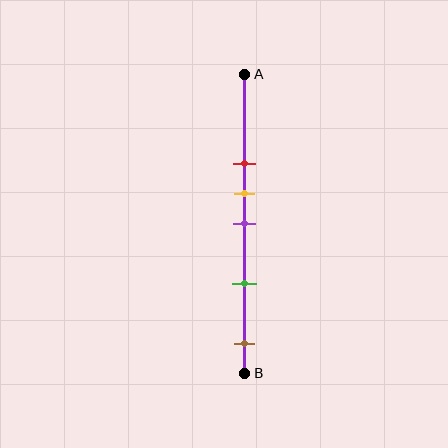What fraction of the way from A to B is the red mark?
The red mark is approximately 30% (0.3) of the way from A to B.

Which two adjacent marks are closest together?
The yellow and purple marks are the closest adjacent pair.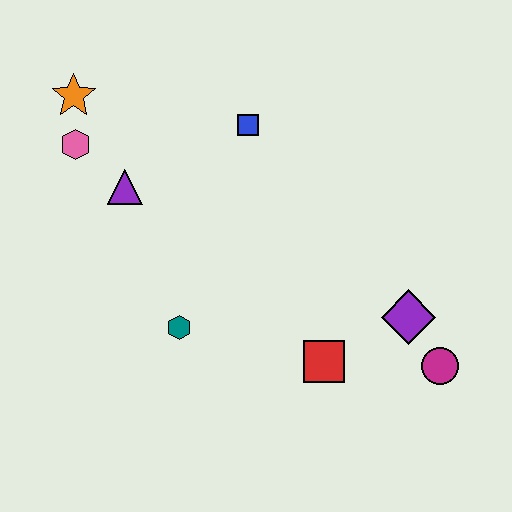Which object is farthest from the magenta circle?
The orange star is farthest from the magenta circle.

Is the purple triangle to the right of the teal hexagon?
No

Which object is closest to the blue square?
The purple triangle is closest to the blue square.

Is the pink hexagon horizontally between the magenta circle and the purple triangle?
No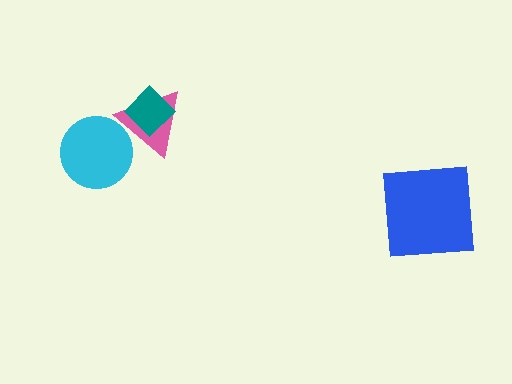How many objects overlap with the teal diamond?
1 object overlaps with the teal diamond.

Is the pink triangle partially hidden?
Yes, it is partially covered by another shape.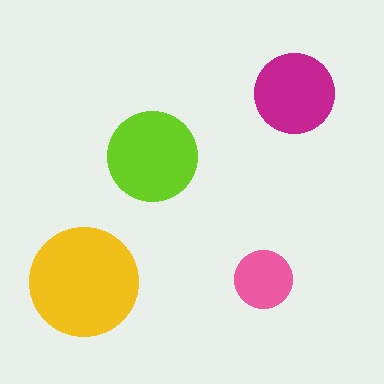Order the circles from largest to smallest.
the yellow one, the lime one, the magenta one, the pink one.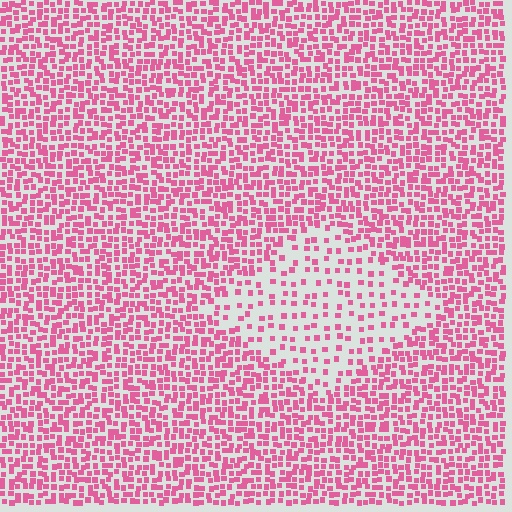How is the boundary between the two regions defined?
The boundary is defined by a change in element density (approximately 2.4x ratio). All elements are the same color, size, and shape.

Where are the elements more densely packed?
The elements are more densely packed outside the diamond boundary.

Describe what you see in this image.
The image contains small pink elements arranged at two different densities. A diamond-shaped region is visible where the elements are less densely packed than the surrounding area.